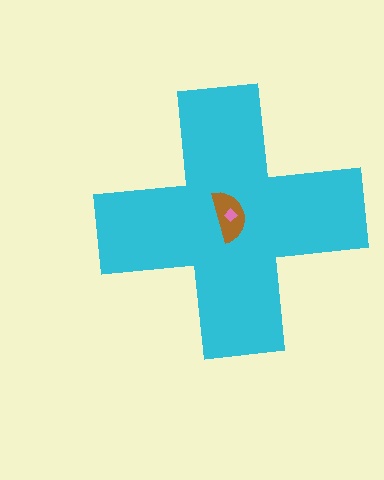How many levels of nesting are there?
3.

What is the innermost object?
The pink diamond.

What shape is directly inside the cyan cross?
The brown semicircle.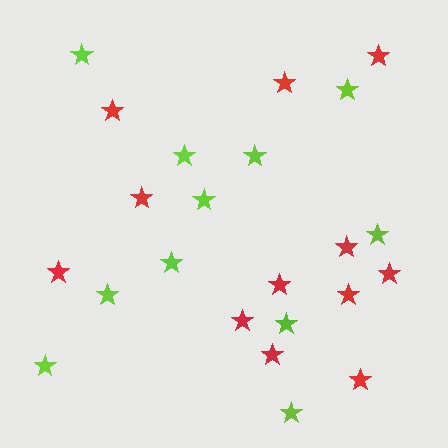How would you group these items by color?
There are 2 groups: one group of red stars (12) and one group of lime stars (11).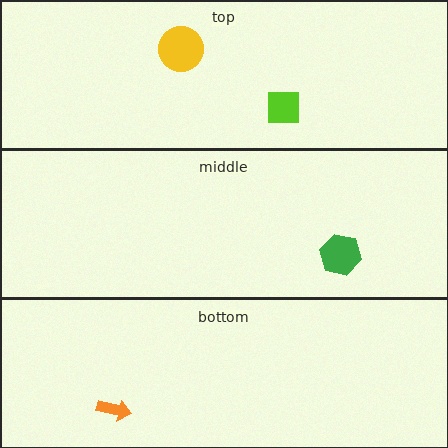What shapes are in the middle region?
The green hexagon.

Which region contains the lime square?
The top region.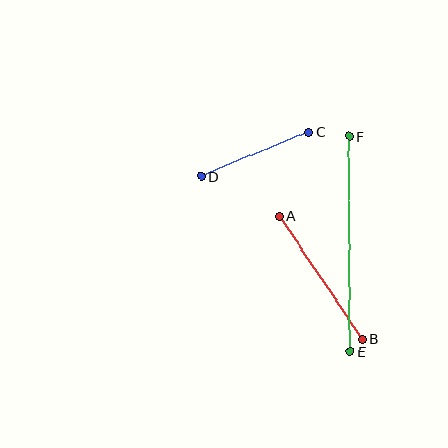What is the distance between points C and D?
The distance is approximately 116 pixels.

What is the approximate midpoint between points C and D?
The midpoint is at approximately (255, 154) pixels.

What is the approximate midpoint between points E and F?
The midpoint is at approximately (350, 244) pixels.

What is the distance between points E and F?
The distance is approximately 215 pixels.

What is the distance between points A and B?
The distance is approximately 148 pixels.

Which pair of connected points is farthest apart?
Points E and F are farthest apart.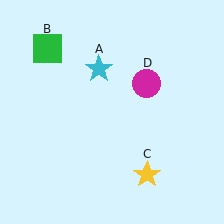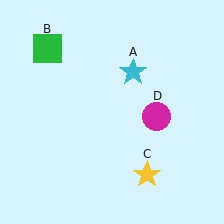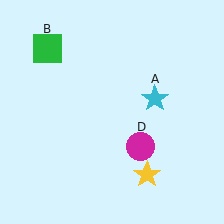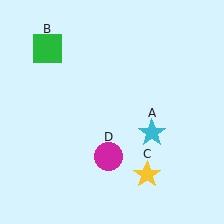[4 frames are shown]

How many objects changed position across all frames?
2 objects changed position: cyan star (object A), magenta circle (object D).